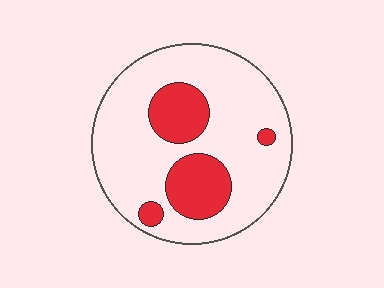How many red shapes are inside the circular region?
4.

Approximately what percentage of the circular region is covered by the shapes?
Approximately 25%.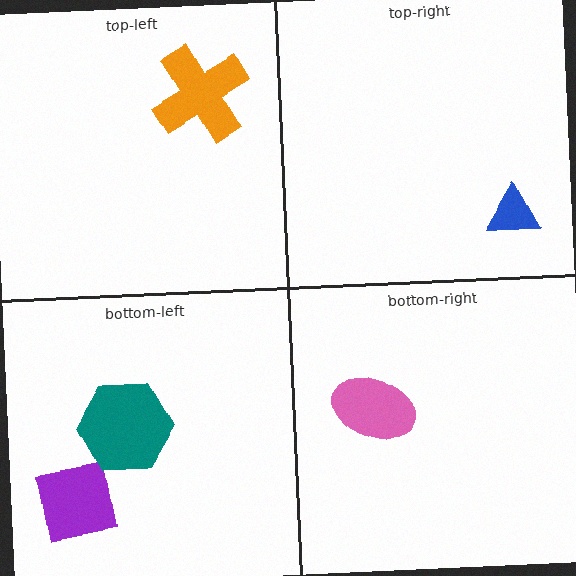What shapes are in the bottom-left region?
The purple square, the teal hexagon.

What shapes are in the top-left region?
The orange cross.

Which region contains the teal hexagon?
The bottom-left region.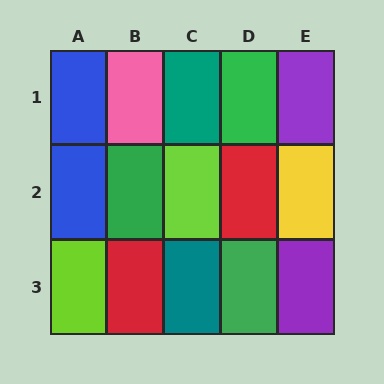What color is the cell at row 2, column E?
Yellow.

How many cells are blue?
2 cells are blue.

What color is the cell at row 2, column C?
Lime.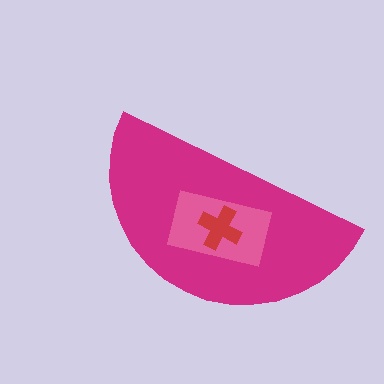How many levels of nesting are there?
3.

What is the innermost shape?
The red cross.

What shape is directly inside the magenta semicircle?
The pink rectangle.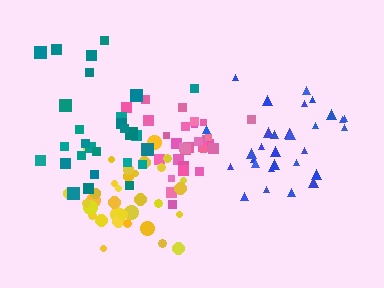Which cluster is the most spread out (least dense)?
Teal.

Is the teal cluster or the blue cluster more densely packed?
Blue.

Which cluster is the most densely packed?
Pink.